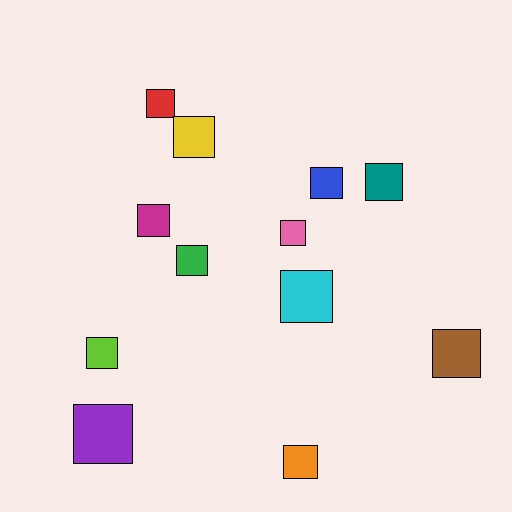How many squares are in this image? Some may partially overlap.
There are 12 squares.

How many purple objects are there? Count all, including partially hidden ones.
There is 1 purple object.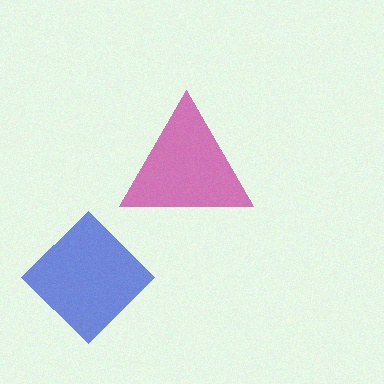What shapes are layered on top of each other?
The layered shapes are: a blue diamond, a magenta triangle.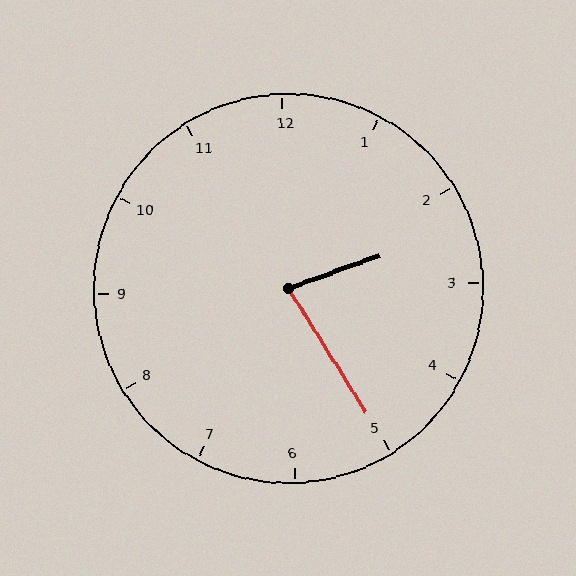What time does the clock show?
2:25.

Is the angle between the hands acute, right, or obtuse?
It is acute.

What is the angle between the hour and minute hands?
Approximately 78 degrees.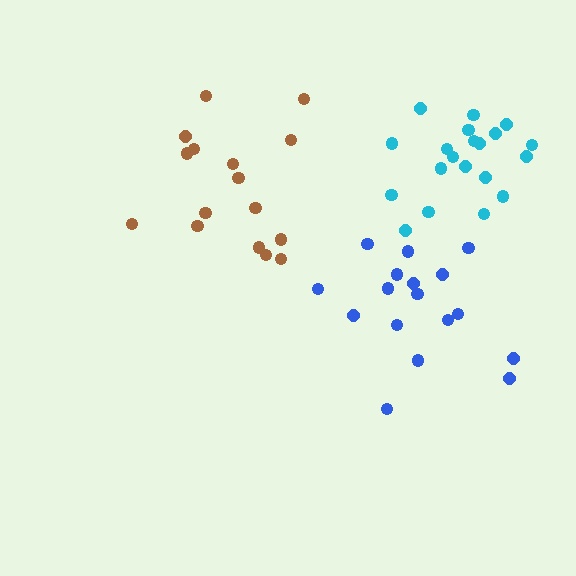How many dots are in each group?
Group 1: 16 dots, Group 2: 17 dots, Group 3: 20 dots (53 total).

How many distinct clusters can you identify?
There are 3 distinct clusters.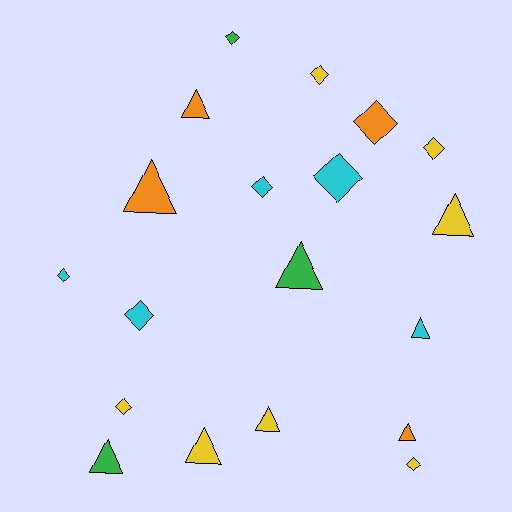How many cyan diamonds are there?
There are 4 cyan diamonds.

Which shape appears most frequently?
Diamond, with 10 objects.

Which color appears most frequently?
Yellow, with 7 objects.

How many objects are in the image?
There are 19 objects.